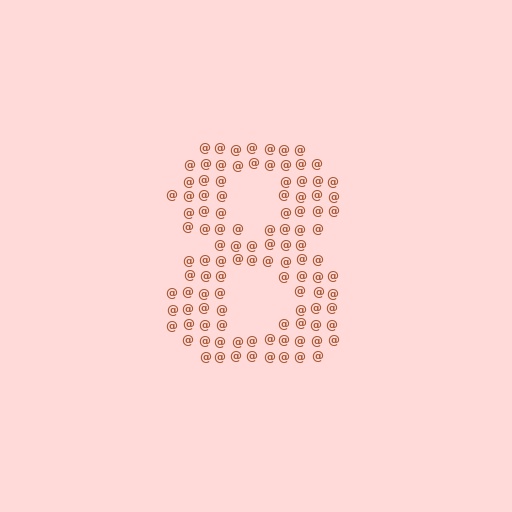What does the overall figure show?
The overall figure shows the digit 8.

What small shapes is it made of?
It is made of small at signs.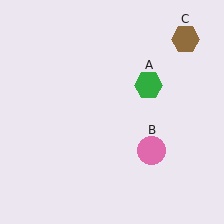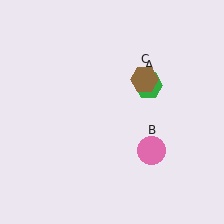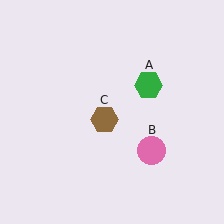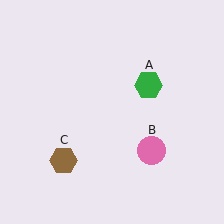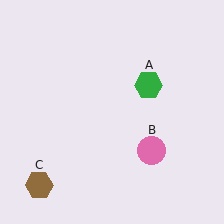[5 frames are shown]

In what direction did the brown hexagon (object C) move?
The brown hexagon (object C) moved down and to the left.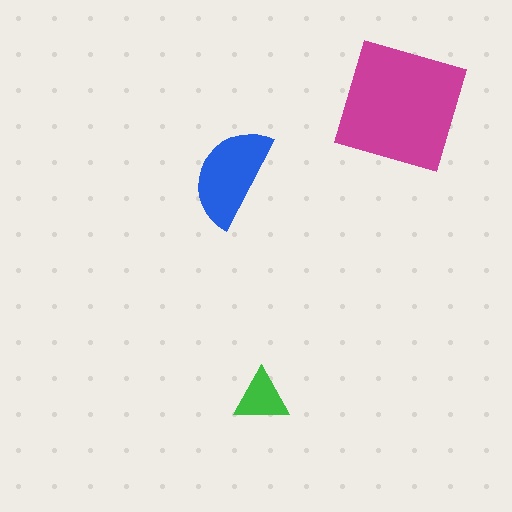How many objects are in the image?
There are 3 objects in the image.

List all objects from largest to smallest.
The magenta square, the blue semicircle, the green triangle.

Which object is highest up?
The magenta square is topmost.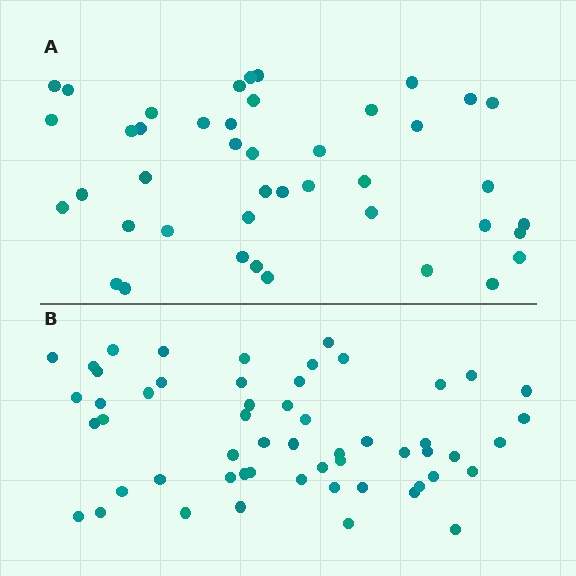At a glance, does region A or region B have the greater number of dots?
Region B (the bottom region) has more dots.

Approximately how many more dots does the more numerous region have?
Region B has roughly 12 or so more dots than region A.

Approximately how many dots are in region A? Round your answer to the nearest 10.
About 40 dots. (The exact count is 43, which rounds to 40.)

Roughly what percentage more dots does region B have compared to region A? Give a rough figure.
About 30% more.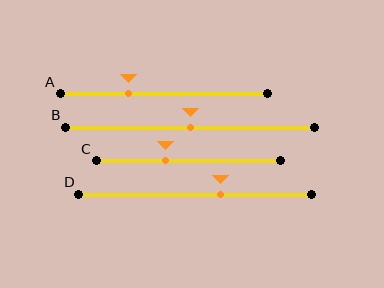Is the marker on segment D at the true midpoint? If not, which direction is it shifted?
No, the marker on segment D is shifted to the right by about 11% of the segment length.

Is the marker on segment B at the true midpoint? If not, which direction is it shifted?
Yes, the marker on segment B is at the true midpoint.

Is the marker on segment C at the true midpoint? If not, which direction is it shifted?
No, the marker on segment C is shifted to the left by about 12% of the segment length.